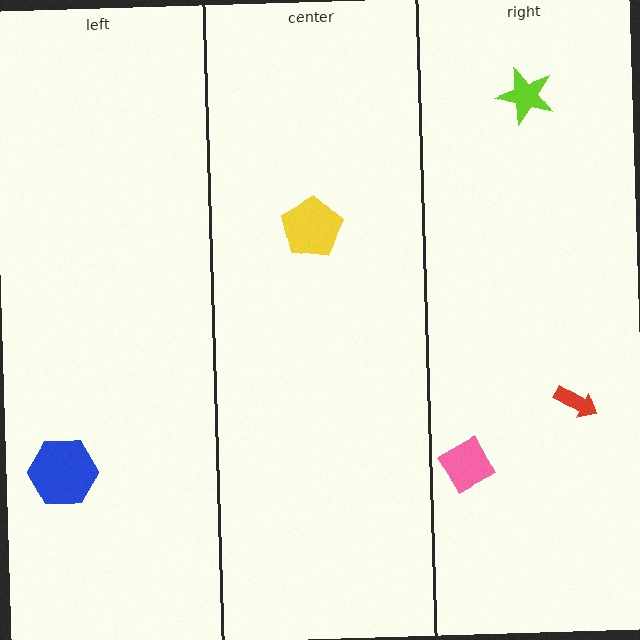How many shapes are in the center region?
1.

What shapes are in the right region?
The red arrow, the pink diamond, the lime star.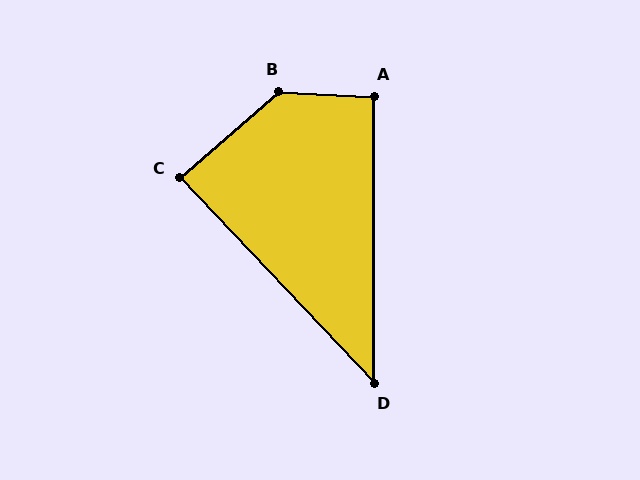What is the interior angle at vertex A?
Approximately 93 degrees (approximately right).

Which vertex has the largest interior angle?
B, at approximately 136 degrees.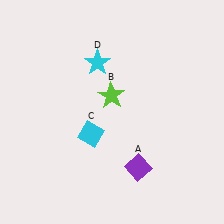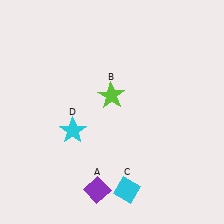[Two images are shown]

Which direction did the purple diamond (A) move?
The purple diamond (A) moved left.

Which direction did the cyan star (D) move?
The cyan star (D) moved down.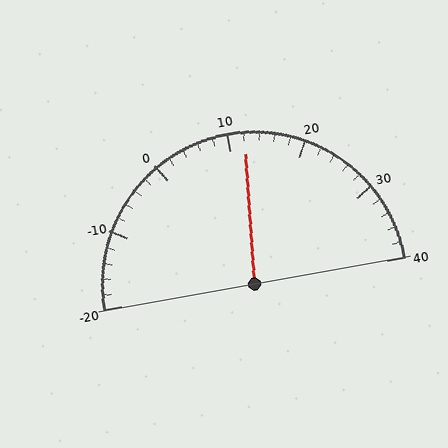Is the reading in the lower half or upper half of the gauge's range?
The reading is in the upper half of the range (-20 to 40).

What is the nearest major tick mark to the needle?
The nearest major tick mark is 10.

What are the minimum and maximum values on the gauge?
The gauge ranges from -20 to 40.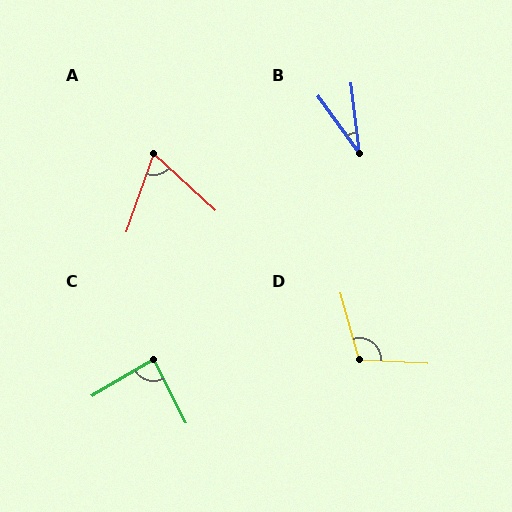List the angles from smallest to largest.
B (29°), A (67°), C (86°), D (109°).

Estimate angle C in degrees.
Approximately 86 degrees.